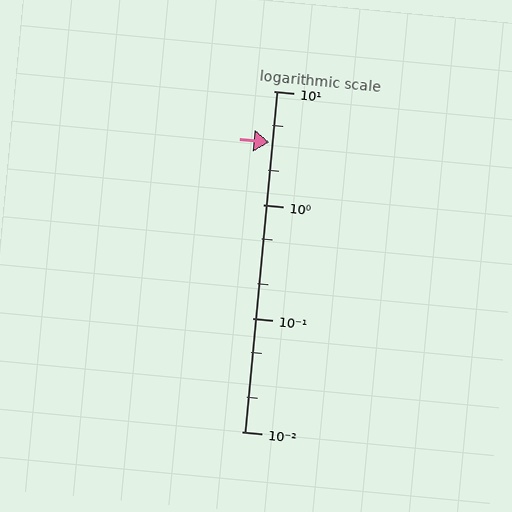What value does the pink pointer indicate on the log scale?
The pointer indicates approximately 3.5.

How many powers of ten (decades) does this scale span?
The scale spans 3 decades, from 0.01 to 10.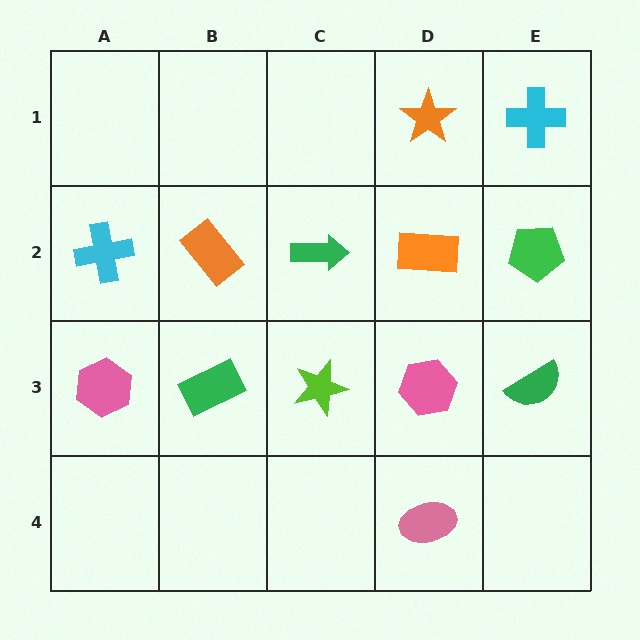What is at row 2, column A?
A cyan cross.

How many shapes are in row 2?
5 shapes.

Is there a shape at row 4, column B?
No, that cell is empty.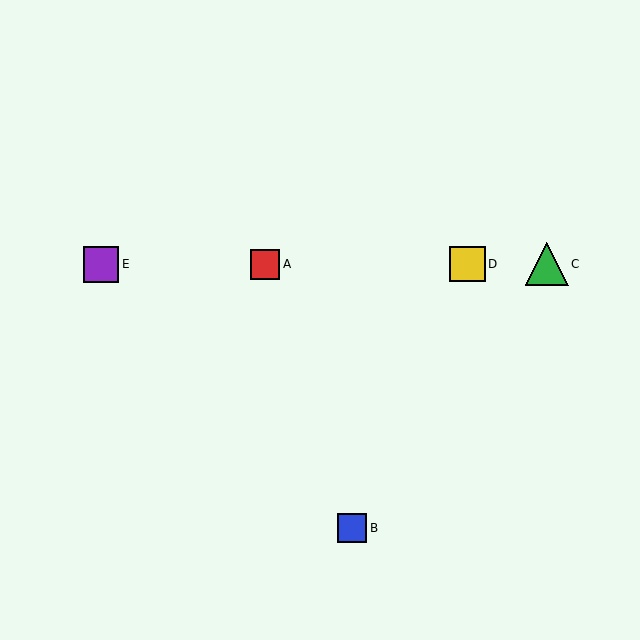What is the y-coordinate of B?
Object B is at y≈528.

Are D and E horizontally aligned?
Yes, both are at y≈264.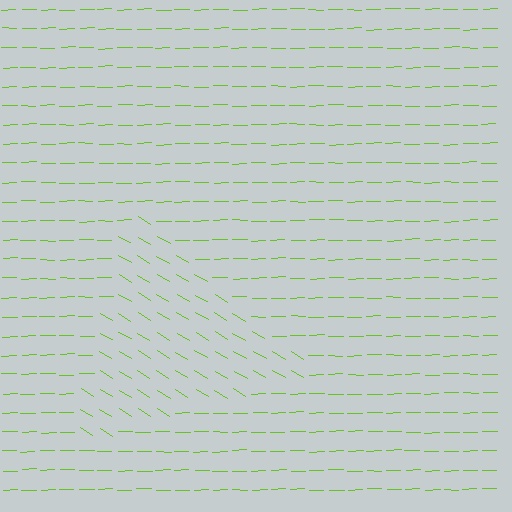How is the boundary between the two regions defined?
The boundary is defined purely by a change in line orientation (approximately 32 degrees difference). All lines are the same color and thickness.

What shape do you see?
I see a triangle.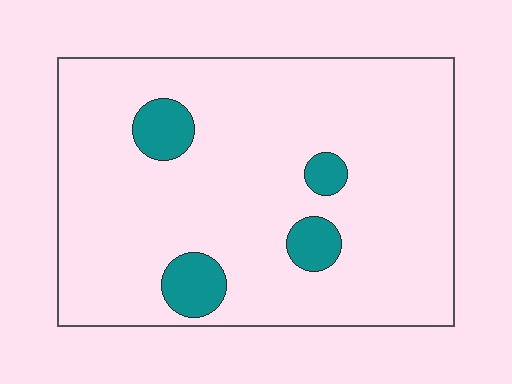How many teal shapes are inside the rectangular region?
4.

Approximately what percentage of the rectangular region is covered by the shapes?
Approximately 10%.